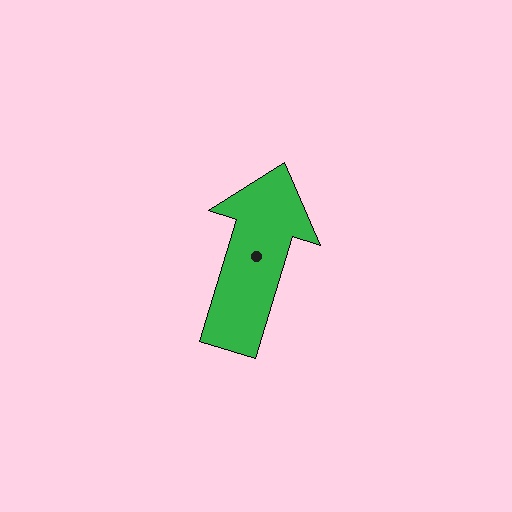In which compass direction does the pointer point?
North.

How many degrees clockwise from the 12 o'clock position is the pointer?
Approximately 17 degrees.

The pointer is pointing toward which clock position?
Roughly 1 o'clock.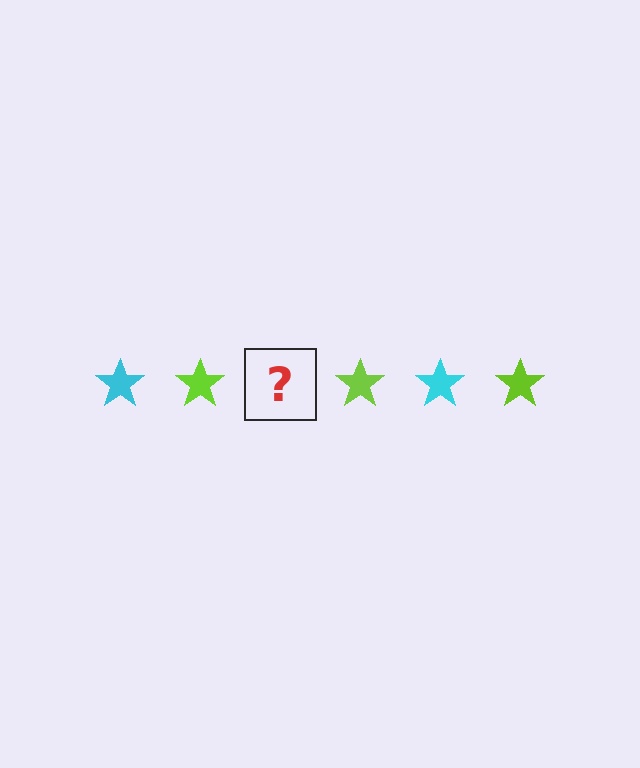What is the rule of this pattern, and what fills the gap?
The rule is that the pattern cycles through cyan, lime stars. The gap should be filled with a cyan star.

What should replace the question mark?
The question mark should be replaced with a cyan star.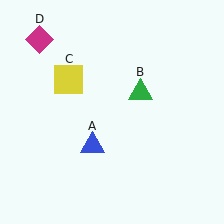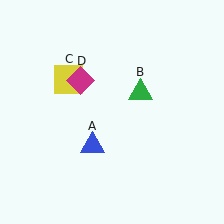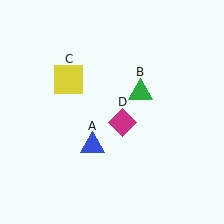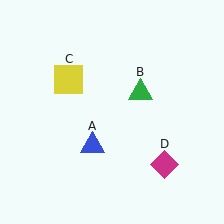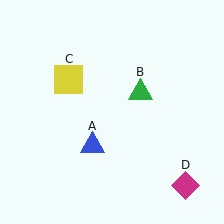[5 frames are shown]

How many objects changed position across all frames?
1 object changed position: magenta diamond (object D).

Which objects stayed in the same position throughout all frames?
Blue triangle (object A) and green triangle (object B) and yellow square (object C) remained stationary.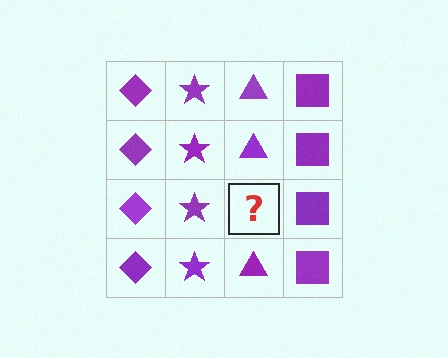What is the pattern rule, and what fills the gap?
The rule is that each column has a consistent shape. The gap should be filled with a purple triangle.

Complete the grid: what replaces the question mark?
The question mark should be replaced with a purple triangle.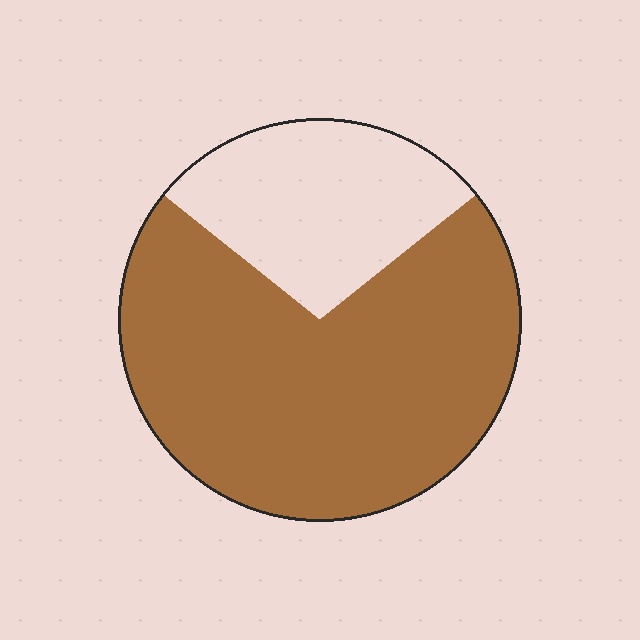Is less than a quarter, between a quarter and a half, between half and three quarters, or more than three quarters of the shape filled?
Between half and three quarters.